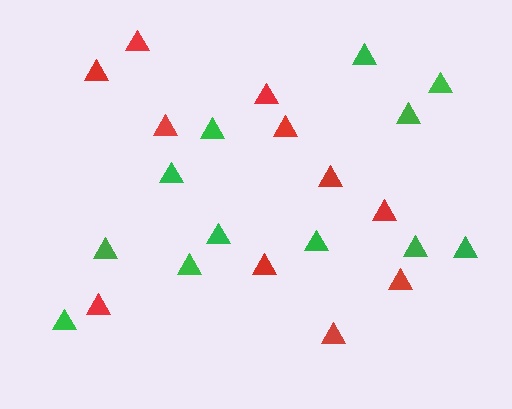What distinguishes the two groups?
There are 2 groups: one group of red triangles (11) and one group of green triangles (12).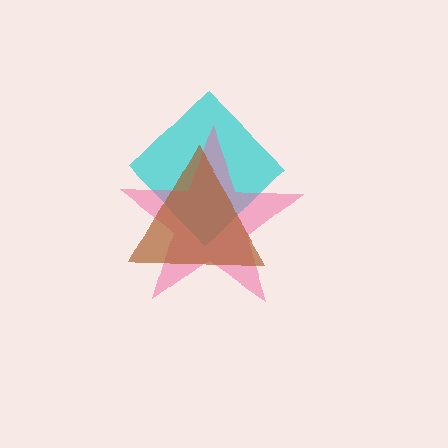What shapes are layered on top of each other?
The layered shapes are: a cyan diamond, a pink star, a brown triangle.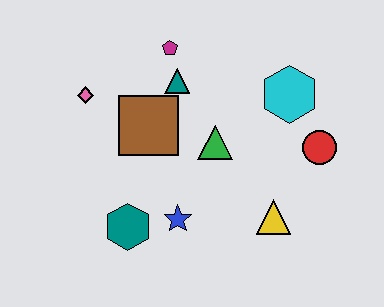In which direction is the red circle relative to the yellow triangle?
The red circle is above the yellow triangle.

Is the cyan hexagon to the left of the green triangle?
No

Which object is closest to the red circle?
The cyan hexagon is closest to the red circle.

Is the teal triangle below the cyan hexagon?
No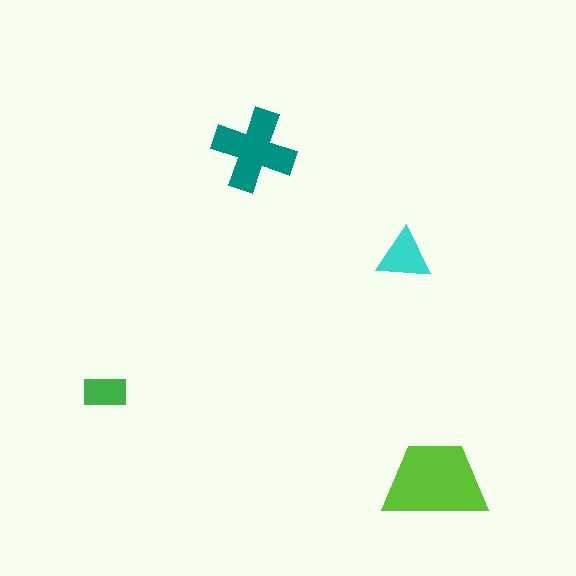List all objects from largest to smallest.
The lime trapezoid, the teal cross, the cyan triangle, the green rectangle.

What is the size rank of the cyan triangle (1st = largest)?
3rd.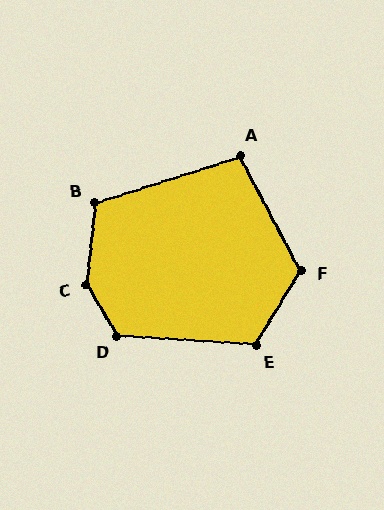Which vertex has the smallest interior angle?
A, at approximately 100 degrees.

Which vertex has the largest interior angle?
C, at approximately 142 degrees.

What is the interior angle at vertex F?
Approximately 121 degrees (obtuse).